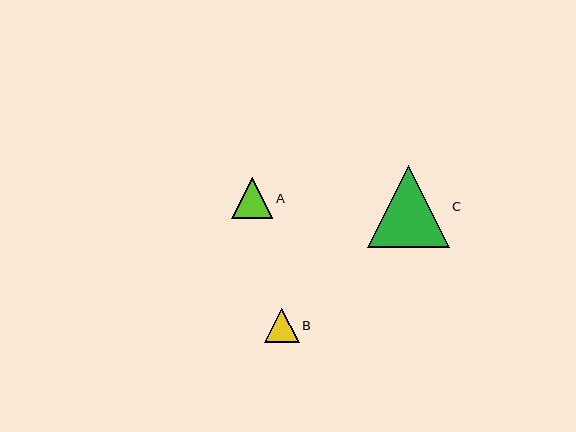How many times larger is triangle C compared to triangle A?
Triangle C is approximately 2.0 times the size of triangle A.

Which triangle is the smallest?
Triangle B is the smallest with a size of approximately 34 pixels.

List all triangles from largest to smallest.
From largest to smallest: C, A, B.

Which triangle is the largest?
Triangle C is the largest with a size of approximately 81 pixels.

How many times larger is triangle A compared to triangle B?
Triangle A is approximately 1.2 times the size of triangle B.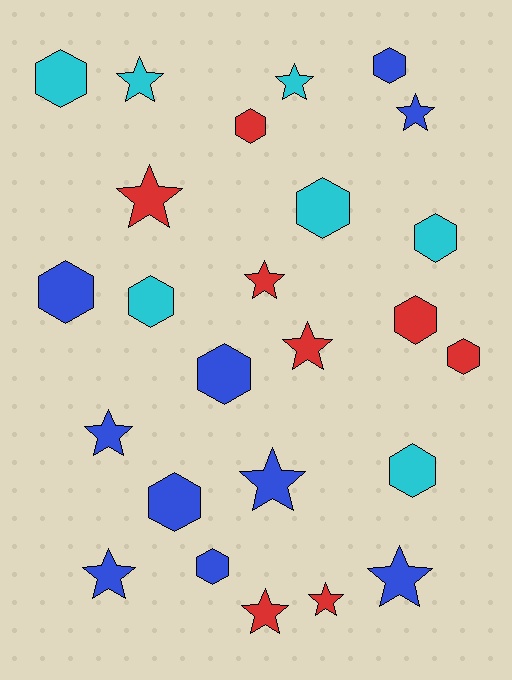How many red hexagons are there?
There are 3 red hexagons.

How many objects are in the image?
There are 25 objects.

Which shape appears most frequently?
Hexagon, with 13 objects.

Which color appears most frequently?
Blue, with 10 objects.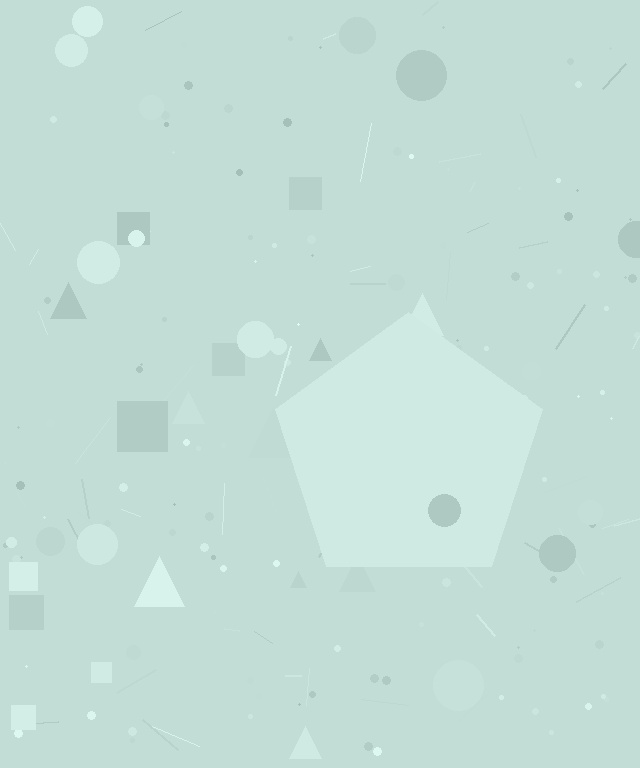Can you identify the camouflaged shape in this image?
The camouflaged shape is a pentagon.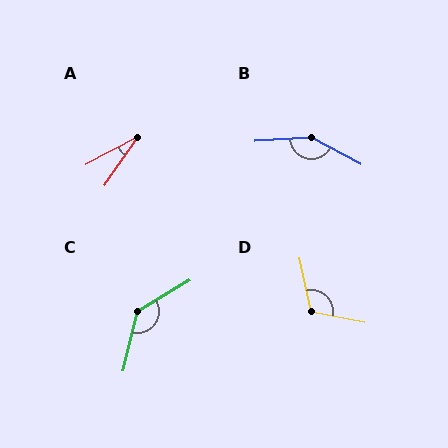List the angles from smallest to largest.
A (27°), D (113°), C (135°), B (148°).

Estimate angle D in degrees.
Approximately 113 degrees.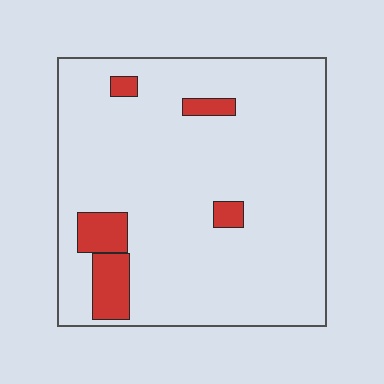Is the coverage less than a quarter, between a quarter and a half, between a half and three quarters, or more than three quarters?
Less than a quarter.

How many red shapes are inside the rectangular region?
5.